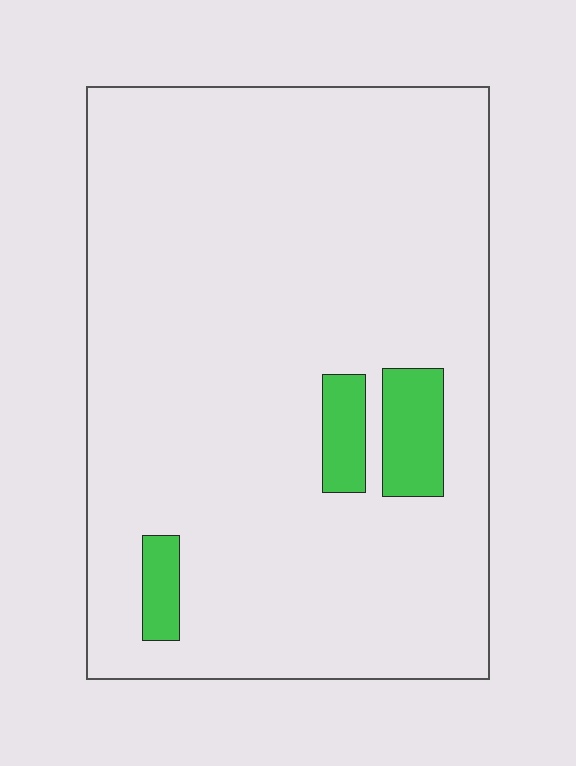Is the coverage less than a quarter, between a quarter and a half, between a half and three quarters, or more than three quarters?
Less than a quarter.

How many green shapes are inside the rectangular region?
3.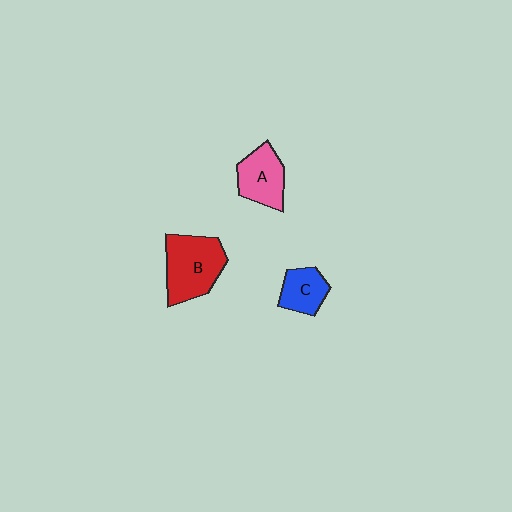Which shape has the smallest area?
Shape C (blue).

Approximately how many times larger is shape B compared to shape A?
Approximately 1.4 times.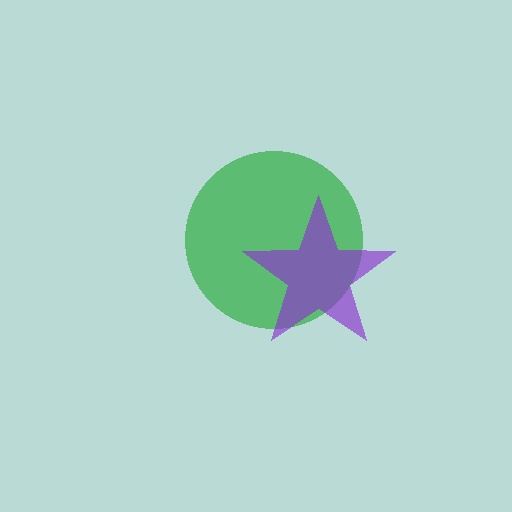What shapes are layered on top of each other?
The layered shapes are: a green circle, a purple star.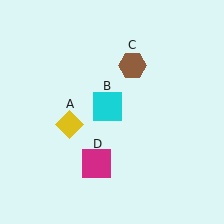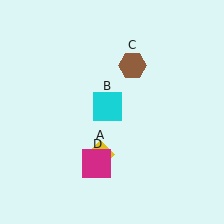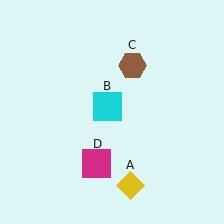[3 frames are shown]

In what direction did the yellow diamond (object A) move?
The yellow diamond (object A) moved down and to the right.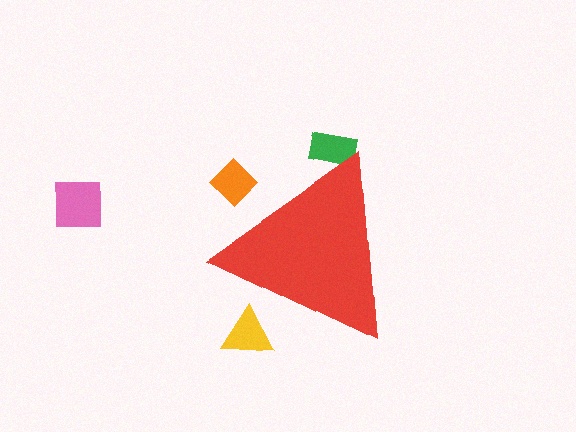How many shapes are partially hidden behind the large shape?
3 shapes are partially hidden.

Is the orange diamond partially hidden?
Yes, the orange diamond is partially hidden behind the red triangle.